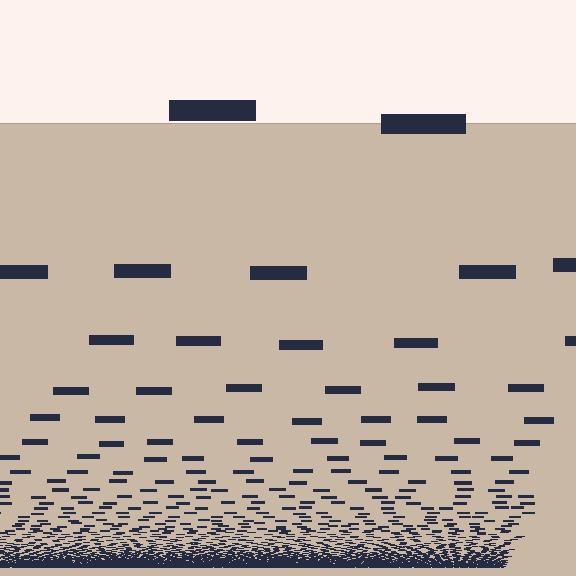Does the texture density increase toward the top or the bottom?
Density increases toward the bottom.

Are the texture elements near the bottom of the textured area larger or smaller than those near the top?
Smaller. The gradient is inverted — elements near the bottom are smaller and denser.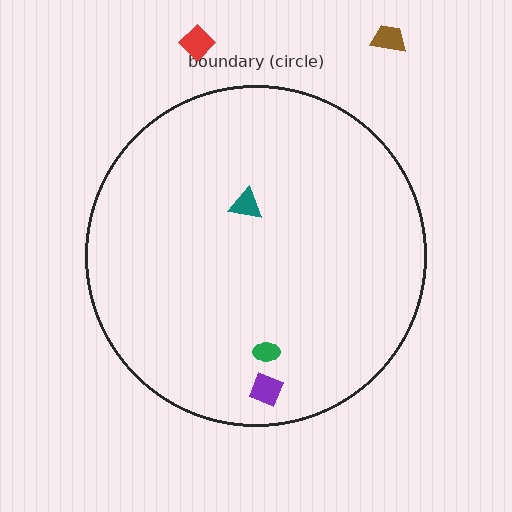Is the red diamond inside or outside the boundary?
Outside.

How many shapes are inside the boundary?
3 inside, 2 outside.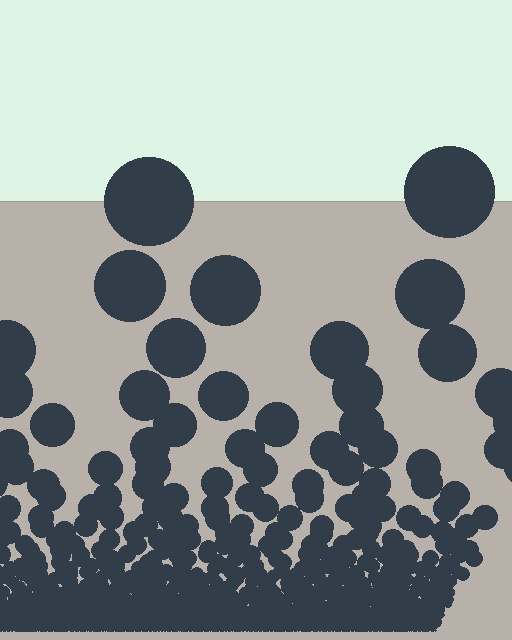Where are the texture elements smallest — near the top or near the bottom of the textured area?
Near the bottom.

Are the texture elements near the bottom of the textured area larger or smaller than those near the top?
Smaller. The gradient is inverted — elements near the bottom are smaller and denser.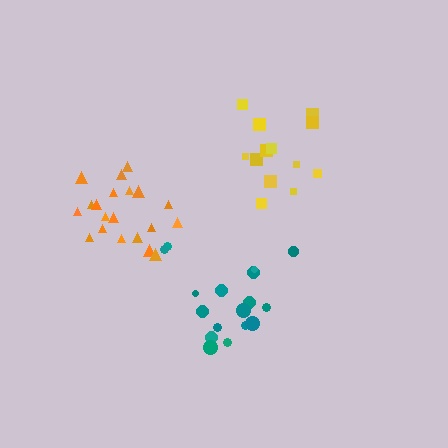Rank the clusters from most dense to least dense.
orange, teal, yellow.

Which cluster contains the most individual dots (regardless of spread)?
Orange (20).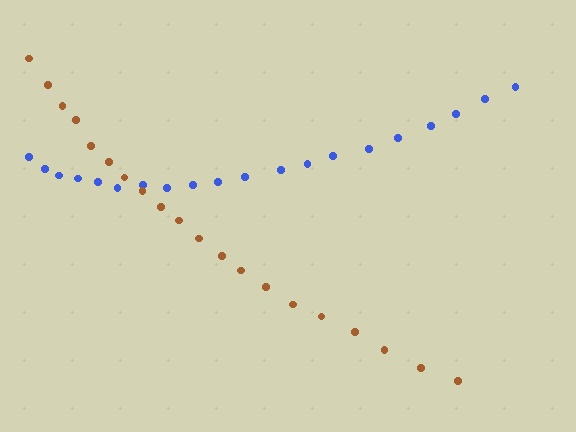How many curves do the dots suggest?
There are 2 distinct paths.